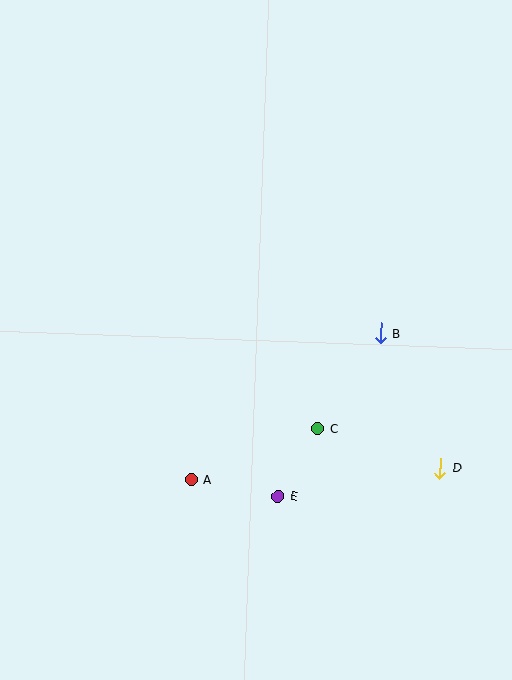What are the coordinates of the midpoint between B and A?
The midpoint between B and A is at (286, 406).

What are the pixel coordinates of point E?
Point E is at (278, 496).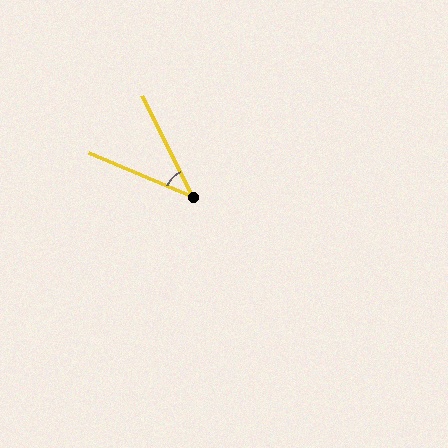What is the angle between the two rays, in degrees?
Approximately 41 degrees.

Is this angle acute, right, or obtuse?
It is acute.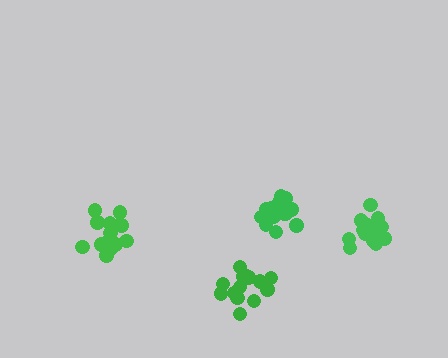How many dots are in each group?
Group 1: 16 dots, Group 2: 19 dots, Group 3: 14 dots, Group 4: 14 dots (63 total).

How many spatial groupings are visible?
There are 4 spatial groupings.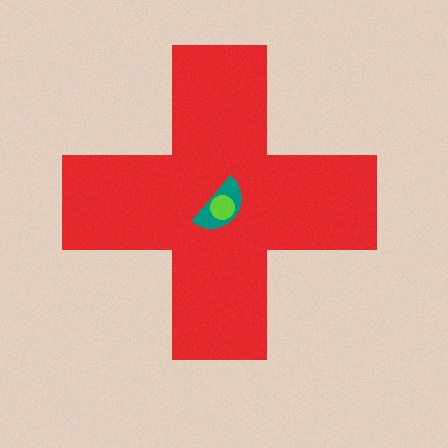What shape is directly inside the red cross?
The teal semicircle.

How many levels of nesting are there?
3.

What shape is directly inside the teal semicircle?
The lime circle.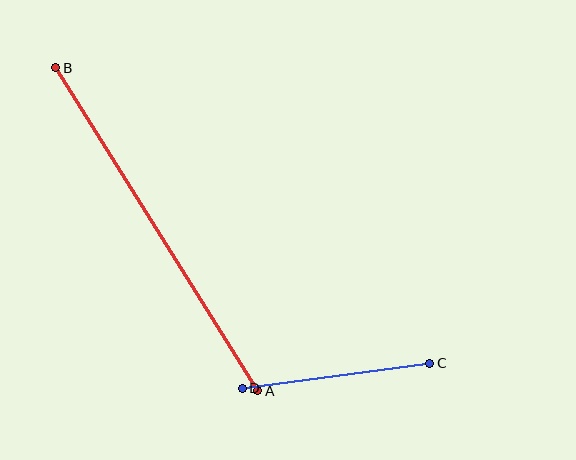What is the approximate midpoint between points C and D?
The midpoint is at approximately (336, 376) pixels.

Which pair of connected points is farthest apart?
Points A and B are farthest apart.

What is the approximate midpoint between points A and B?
The midpoint is at approximately (157, 229) pixels.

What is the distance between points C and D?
The distance is approximately 190 pixels.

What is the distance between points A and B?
The distance is approximately 381 pixels.